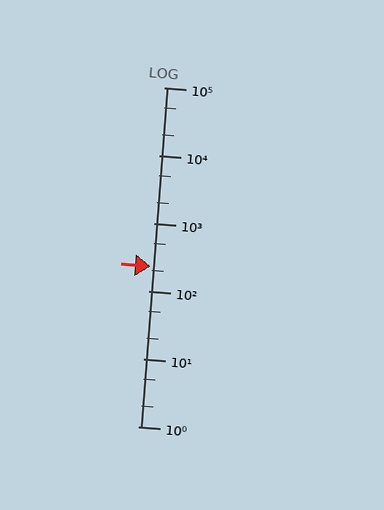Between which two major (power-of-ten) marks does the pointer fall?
The pointer is between 100 and 1000.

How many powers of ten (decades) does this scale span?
The scale spans 5 decades, from 1 to 100000.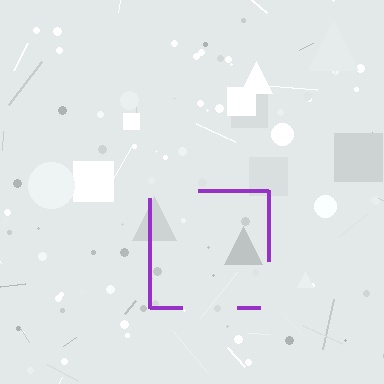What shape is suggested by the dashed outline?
The dashed outline suggests a square.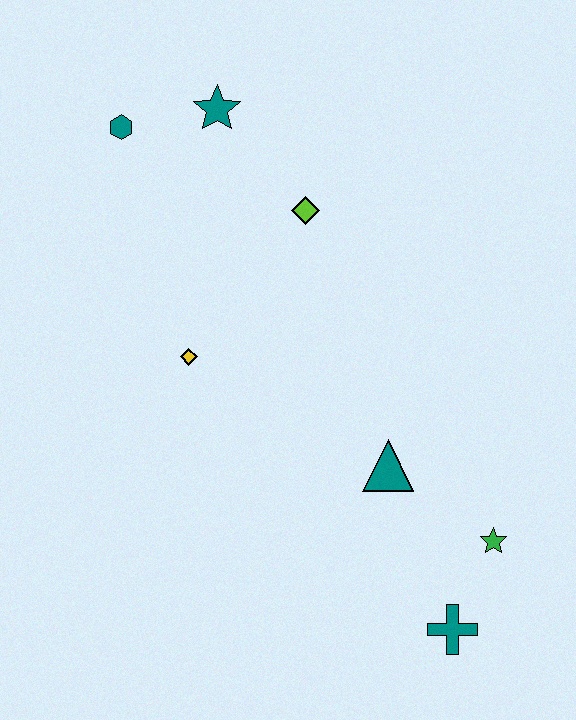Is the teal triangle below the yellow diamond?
Yes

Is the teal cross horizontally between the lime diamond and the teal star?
No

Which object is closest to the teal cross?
The green star is closest to the teal cross.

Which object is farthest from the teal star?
The teal cross is farthest from the teal star.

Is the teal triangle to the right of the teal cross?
No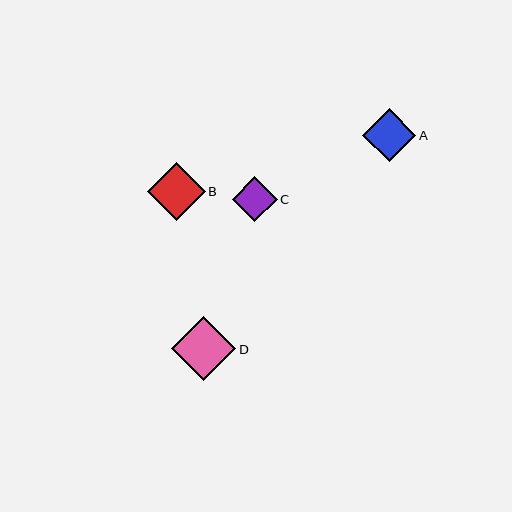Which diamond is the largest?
Diamond D is the largest with a size of approximately 64 pixels.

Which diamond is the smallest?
Diamond C is the smallest with a size of approximately 45 pixels.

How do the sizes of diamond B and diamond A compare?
Diamond B and diamond A are approximately the same size.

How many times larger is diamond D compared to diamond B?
Diamond D is approximately 1.1 times the size of diamond B.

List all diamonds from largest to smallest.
From largest to smallest: D, B, A, C.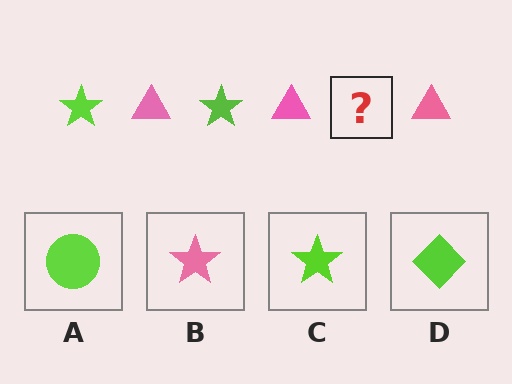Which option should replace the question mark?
Option C.